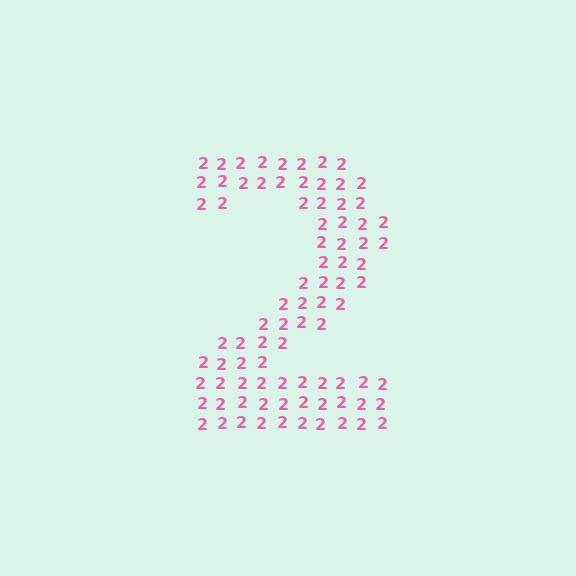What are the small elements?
The small elements are digit 2's.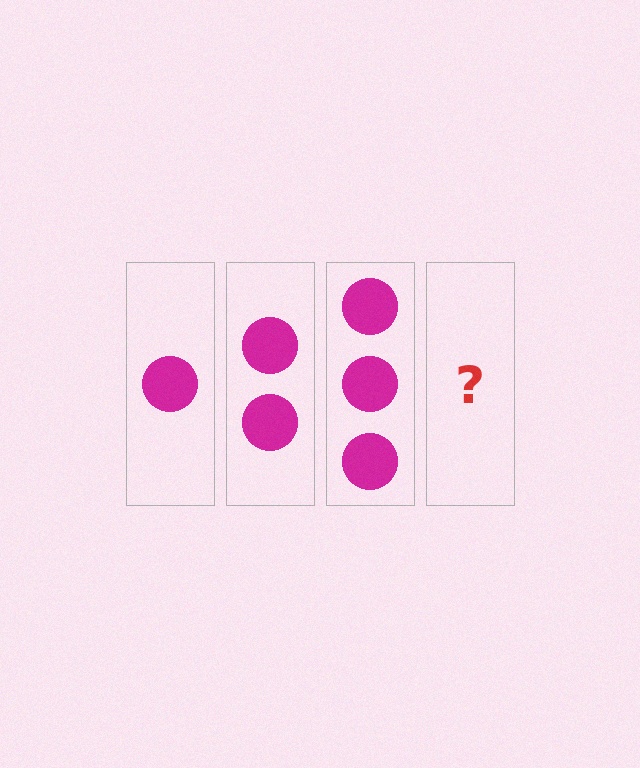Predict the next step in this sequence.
The next step is 4 circles.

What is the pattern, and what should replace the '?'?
The pattern is that each step adds one more circle. The '?' should be 4 circles.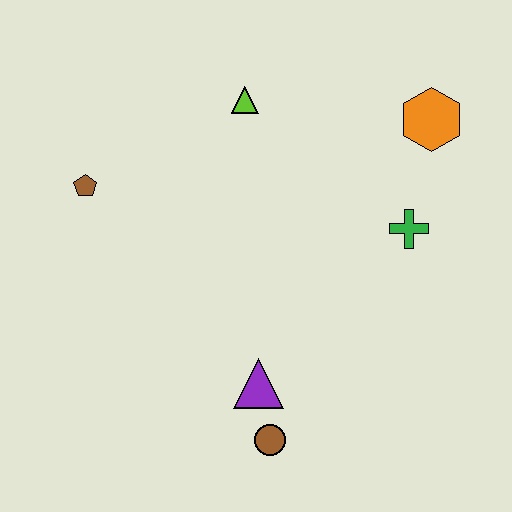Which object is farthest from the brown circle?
The orange hexagon is farthest from the brown circle.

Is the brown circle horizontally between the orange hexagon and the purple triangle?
Yes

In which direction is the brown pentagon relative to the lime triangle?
The brown pentagon is to the left of the lime triangle.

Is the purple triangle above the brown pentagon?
No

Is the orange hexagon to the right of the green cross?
Yes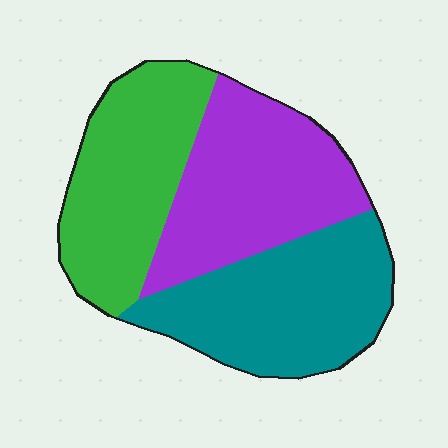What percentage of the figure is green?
Green covers roughly 30% of the figure.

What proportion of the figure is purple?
Purple covers about 35% of the figure.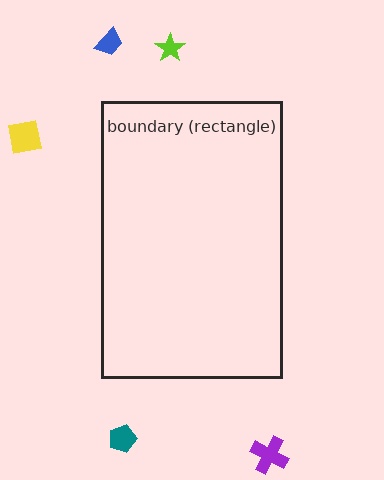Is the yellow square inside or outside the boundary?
Outside.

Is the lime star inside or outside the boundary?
Outside.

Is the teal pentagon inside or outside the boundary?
Outside.